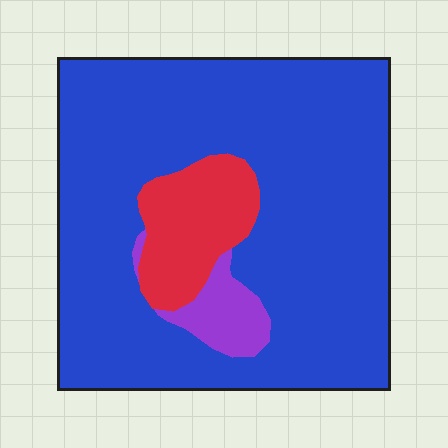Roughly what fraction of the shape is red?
Red takes up about one eighth (1/8) of the shape.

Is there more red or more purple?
Red.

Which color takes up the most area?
Blue, at roughly 85%.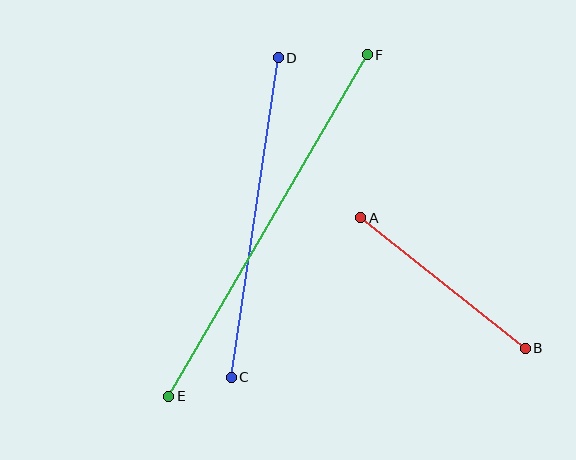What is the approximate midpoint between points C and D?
The midpoint is at approximately (255, 218) pixels.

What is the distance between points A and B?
The distance is approximately 210 pixels.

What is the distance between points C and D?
The distance is approximately 323 pixels.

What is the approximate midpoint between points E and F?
The midpoint is at approximately (268, 226) pixels.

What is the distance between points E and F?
The distance is approximately 395 pixels.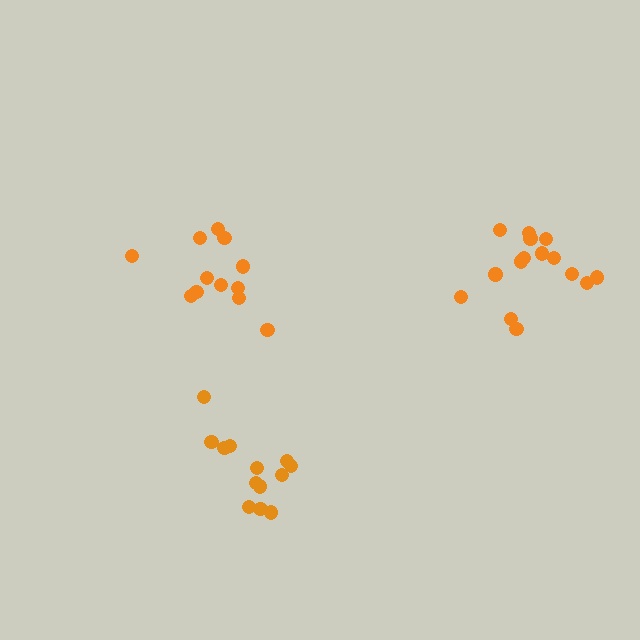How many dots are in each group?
Group 1: 15 dots, Group 2: 12 dots, Group 3: 13 dots (40 total).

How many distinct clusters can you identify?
There are 3 distinct clusters.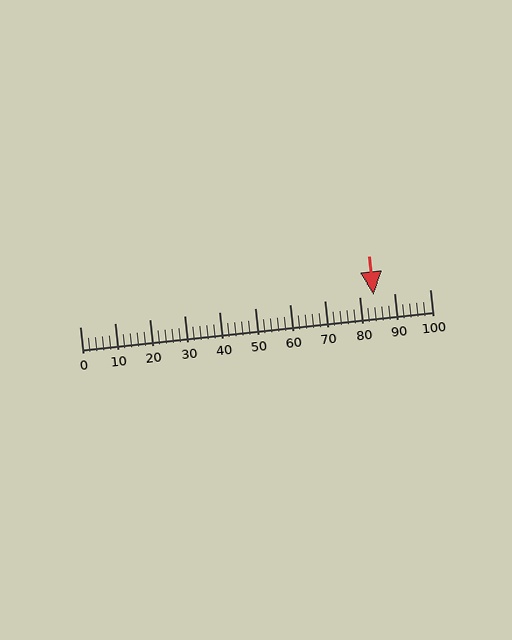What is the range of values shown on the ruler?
The ruler shows values from 0 to 100.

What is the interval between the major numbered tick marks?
The major tick marks are spaced 10 units apart.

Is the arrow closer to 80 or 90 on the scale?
The arrow is closer to 80.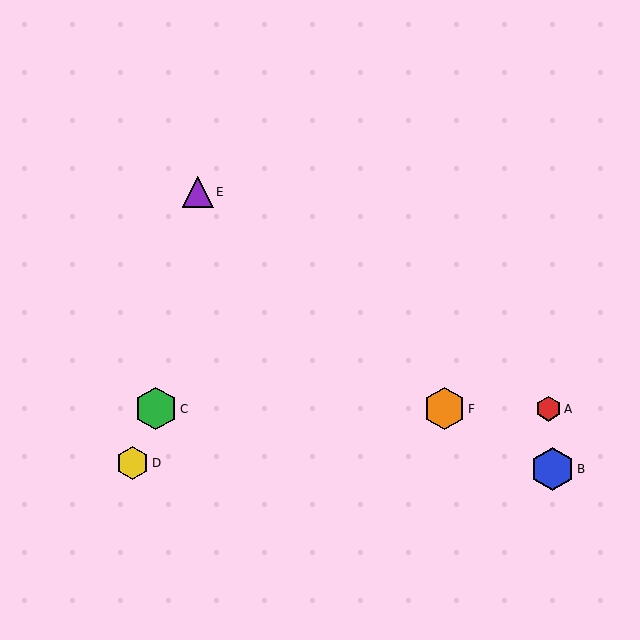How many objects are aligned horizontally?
3 objects (A, C, F) are aligned horizontally.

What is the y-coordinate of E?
Object E is at y≈192.